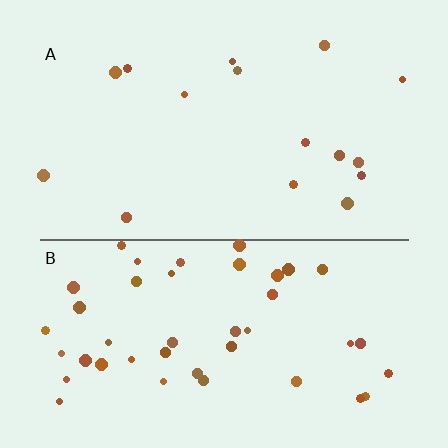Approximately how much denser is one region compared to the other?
Approximately 2.8× — region B over region A.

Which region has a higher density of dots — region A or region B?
B (the bottom).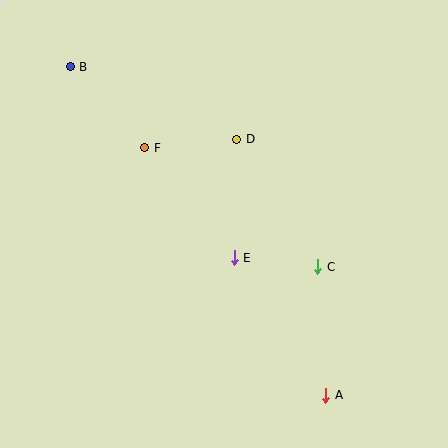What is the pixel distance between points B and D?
The distance between B and D is 182 pixels.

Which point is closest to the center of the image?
Point E at (234, 258) is closest to the center.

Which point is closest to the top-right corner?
Point D is closest to the top-right corner.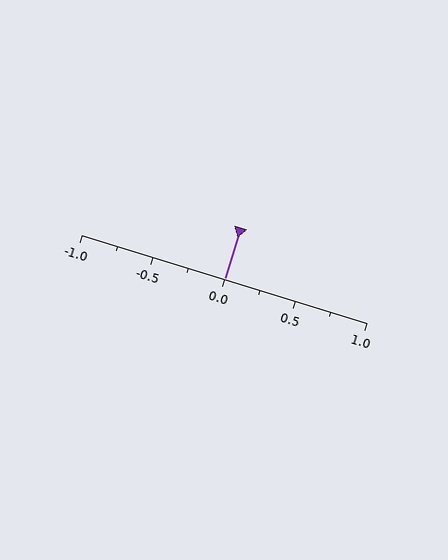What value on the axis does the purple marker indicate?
The marker indicates approximately 0.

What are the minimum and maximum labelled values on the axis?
The axis runs from -1.0 to 1.0.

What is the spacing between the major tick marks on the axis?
The major ticks are spaced 0.5 apart.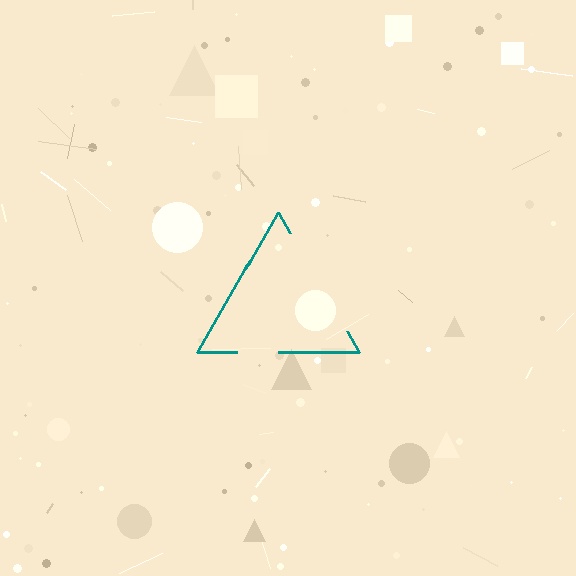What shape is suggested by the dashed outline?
The dashed outline suggests a triangle.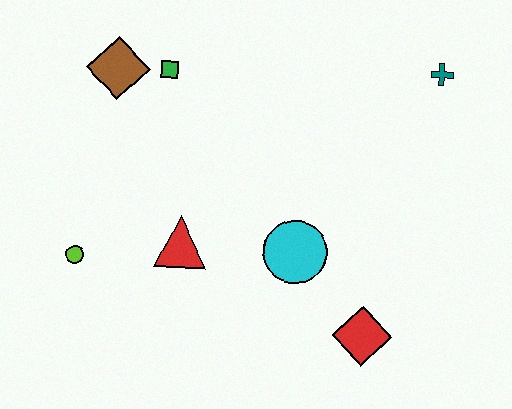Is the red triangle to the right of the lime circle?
Yes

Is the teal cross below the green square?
No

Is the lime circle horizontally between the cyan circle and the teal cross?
No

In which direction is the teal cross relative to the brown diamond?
The teal cross is to the right of the brown diamond.